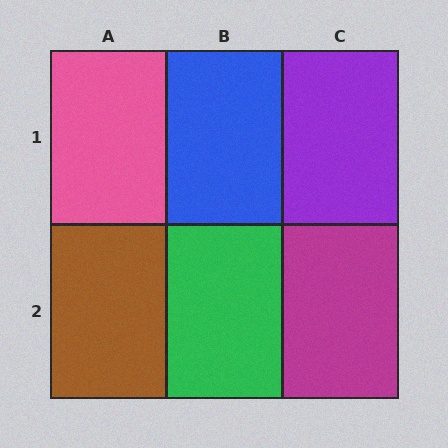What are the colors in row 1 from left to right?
Pink, blue, purple.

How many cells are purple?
1 cell is purple.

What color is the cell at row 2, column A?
Brown.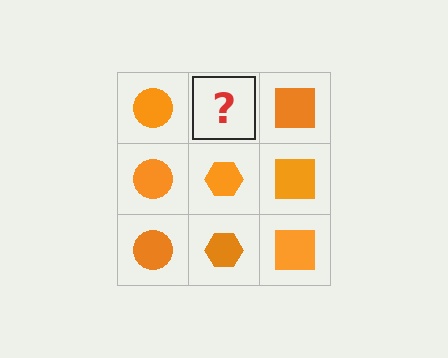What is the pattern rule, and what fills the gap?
The rule is that each column has a consistent shape. The gap should be filled with an orange hexagon.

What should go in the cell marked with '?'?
The missing cell should contain an orange hexagon.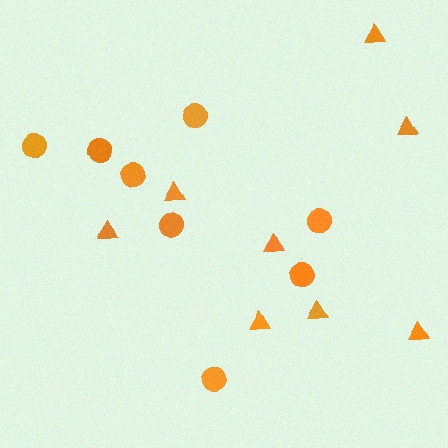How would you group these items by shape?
There are 2 groups: one group of circles (8) and one group of triangles (8).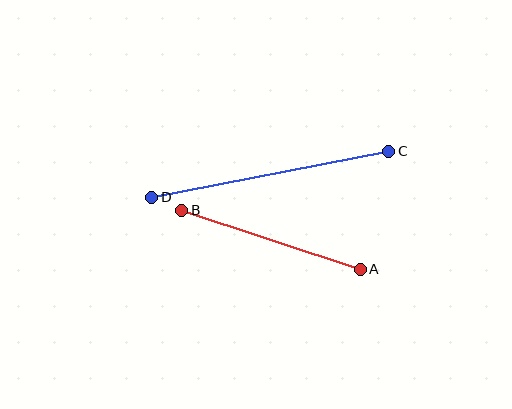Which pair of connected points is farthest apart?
Points C and D are farthest apart.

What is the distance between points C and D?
The distance is approximately 241 pixels.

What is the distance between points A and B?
The distance is approximately 188 pixels.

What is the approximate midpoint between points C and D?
The midpoint is at approximately (270, 174) pixels.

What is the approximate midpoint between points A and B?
The midpoint is at approximately (271, 240) pixels.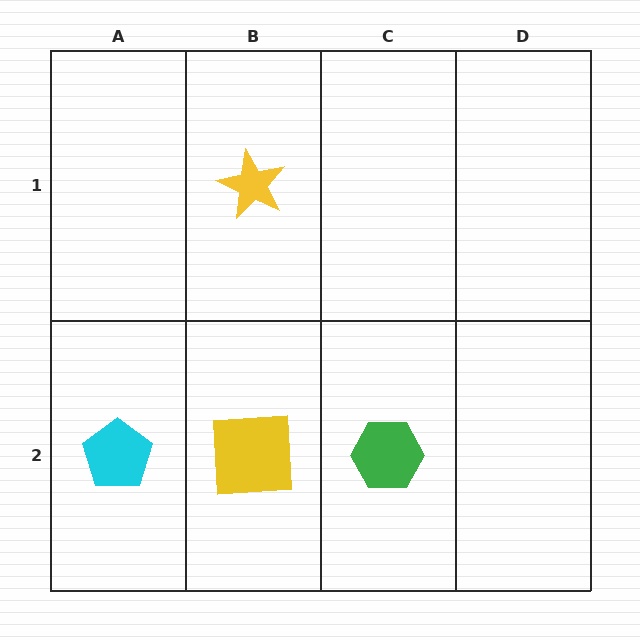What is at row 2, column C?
A green hexagon.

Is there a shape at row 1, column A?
No, that cell is empty.